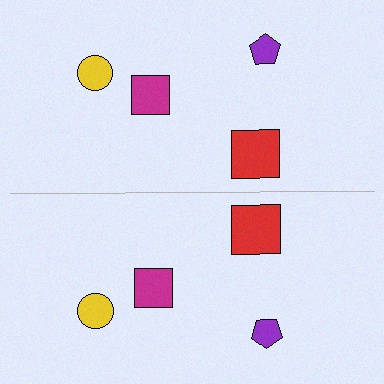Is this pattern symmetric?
Yes, this pattern has bilateral (reflection) symmetry.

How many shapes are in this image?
There are 8 shapes in this image.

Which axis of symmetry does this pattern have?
The pattern has a horizontal axis of symmetry running through the center of the image.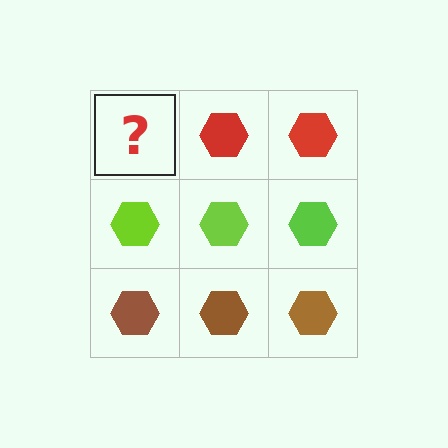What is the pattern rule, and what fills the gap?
The rule is that each row has a consistent color. The gap should be filled with a red hexagon.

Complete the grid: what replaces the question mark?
The question mark should be replaced with a red hexagon.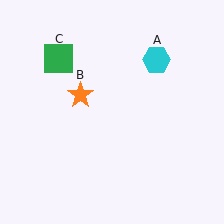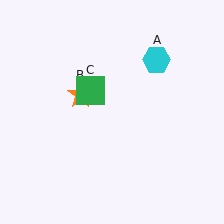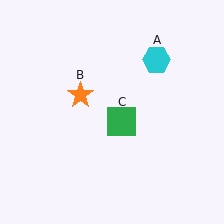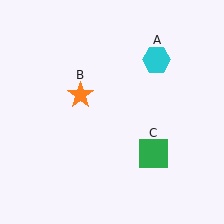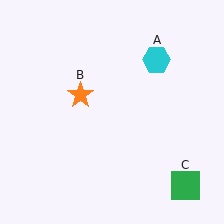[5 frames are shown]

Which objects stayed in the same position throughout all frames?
Cyan hexagon (object A) and orange star (object B) remained stationary.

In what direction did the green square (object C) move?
The green square (object C) moved down and to the right.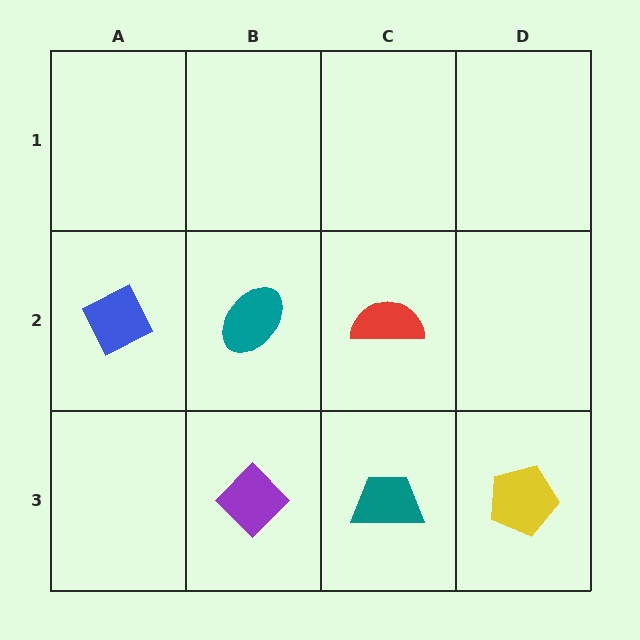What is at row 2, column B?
A teal ellipse.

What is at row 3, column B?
A purple diamond.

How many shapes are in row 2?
3 shapes.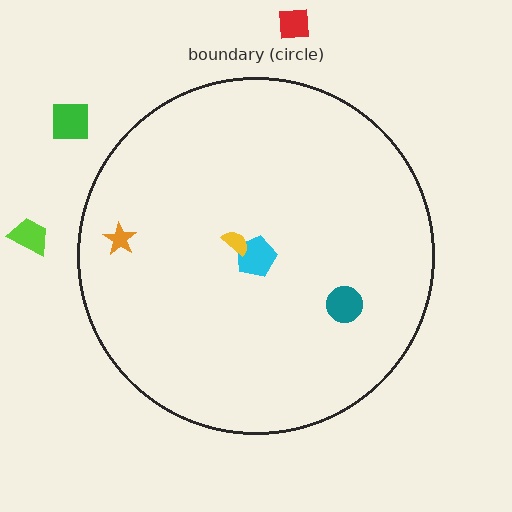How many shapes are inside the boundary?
4 inside, 3 outside.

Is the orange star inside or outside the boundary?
Inside.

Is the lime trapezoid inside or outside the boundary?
Outside.